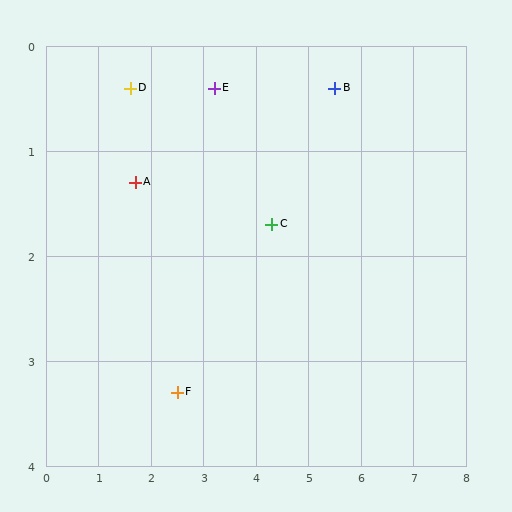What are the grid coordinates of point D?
Point D is at approximately (1.6, 0.4).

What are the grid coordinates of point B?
Point B is at approximately (5.5, 0.4).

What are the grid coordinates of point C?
Point C is at approximately (4.3, 1.7).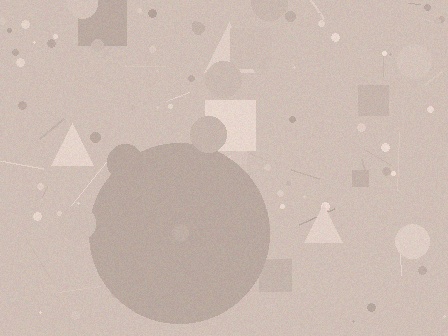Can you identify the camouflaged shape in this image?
The camouflaged shape is a circle.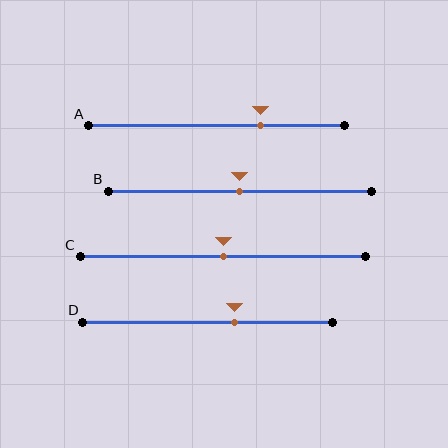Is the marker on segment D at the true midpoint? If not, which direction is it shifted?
No, the marker on segment D is shifted to the right by about 11% of the segment length.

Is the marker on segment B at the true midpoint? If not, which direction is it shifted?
Yes, the marker on segment B is at the true midpoint.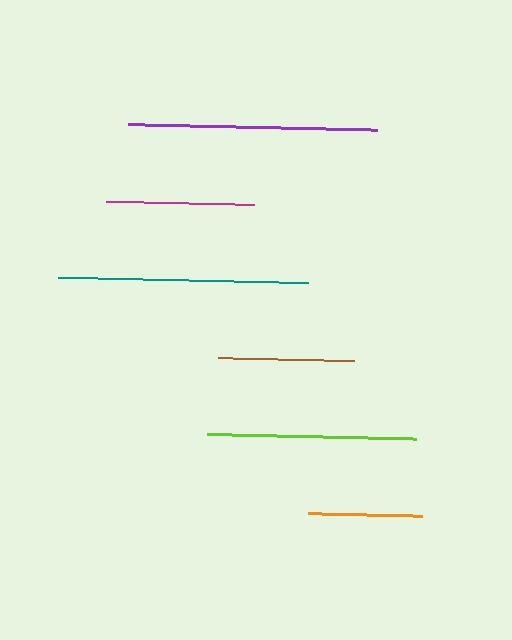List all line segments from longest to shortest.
From longest to shortest: teal, purple, lime, magenta, brown, orange.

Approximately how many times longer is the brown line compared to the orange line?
The brown line is approximately 1.2 times the length of the orange line.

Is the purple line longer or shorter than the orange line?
The purple line is longer than the orange line.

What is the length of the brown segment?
The brown segment is approximately 136 pixels long.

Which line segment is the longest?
The teal line is the longest at approximately 250 pixels.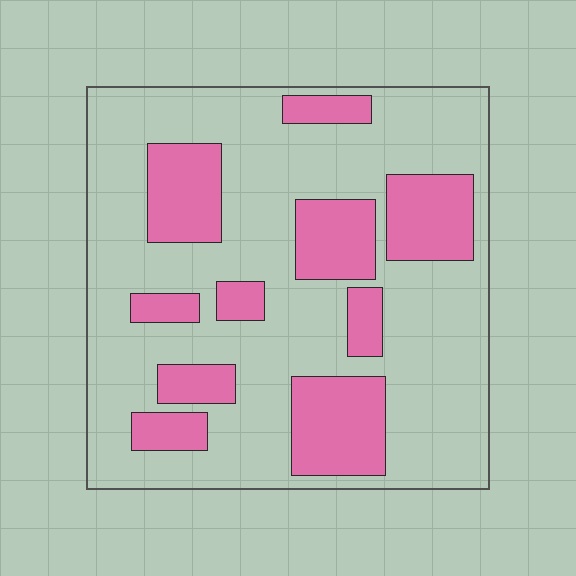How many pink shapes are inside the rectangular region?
10.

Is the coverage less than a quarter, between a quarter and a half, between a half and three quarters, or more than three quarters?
Between a quarter and a half.